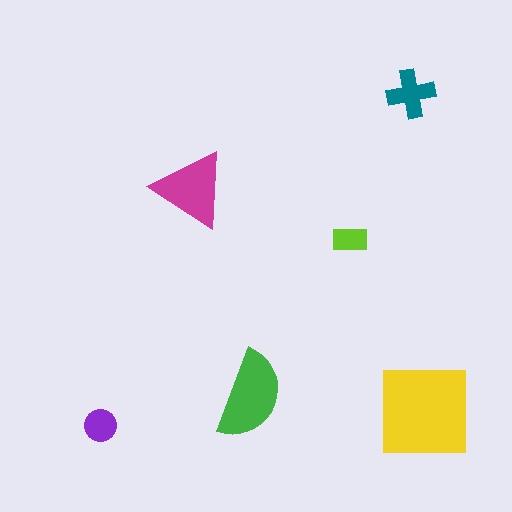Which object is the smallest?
The lime rectangle.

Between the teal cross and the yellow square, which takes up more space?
The yellow square.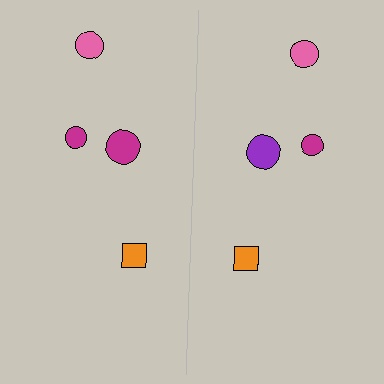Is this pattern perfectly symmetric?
No, the pattern is not perfectly symmetric. The purple circle on the right side breaks the symmetry — its mirror counterpart is magenta.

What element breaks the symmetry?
The purple circle on the right side breaks the symmetry — its mirror counterpart is magenta.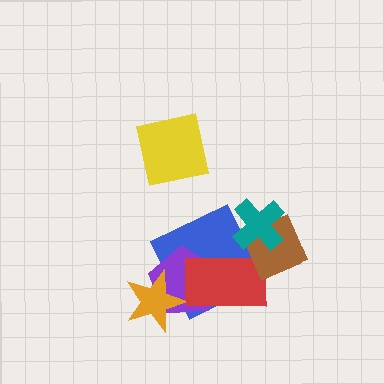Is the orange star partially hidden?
No, no other shape covers it.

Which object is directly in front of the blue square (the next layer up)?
The purple pentagon is directly in front of the blue square.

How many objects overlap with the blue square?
4 objects overlap with the blue square.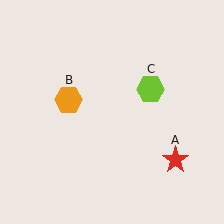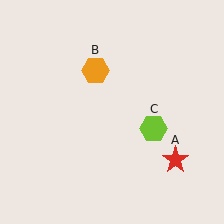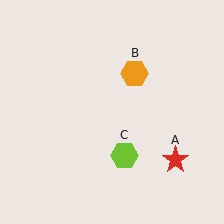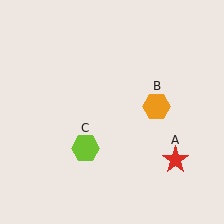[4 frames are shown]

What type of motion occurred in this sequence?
The orange hexagon (object B), lime hexagon (object C) rotated clockwise around the center of the scene.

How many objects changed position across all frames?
2 objects changed position: orange hexagon (object B), lime hexagon (object C).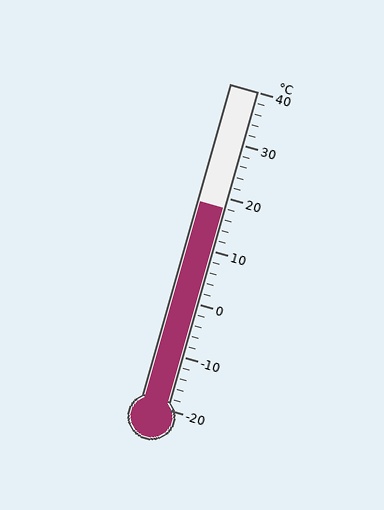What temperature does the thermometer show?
The thermometer shows approximately 18°C.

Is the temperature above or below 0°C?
The temperature is above 0°C.